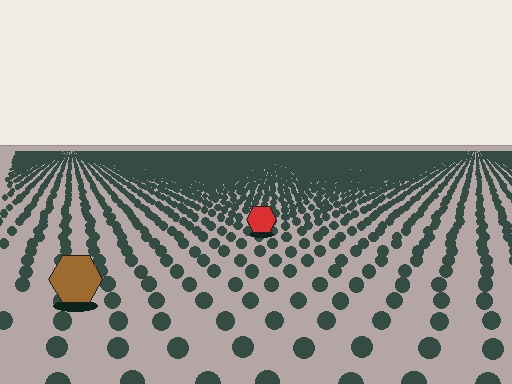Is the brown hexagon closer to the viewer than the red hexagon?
Yes. The brown hexagon is closer — you can tell from the texture gradient: the ground texture is coarser near it.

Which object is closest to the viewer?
The brown hexagon is closest. The texture marks near it are larger and more spread out.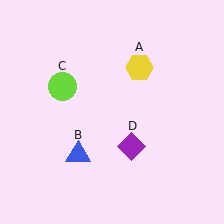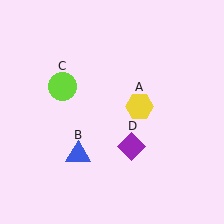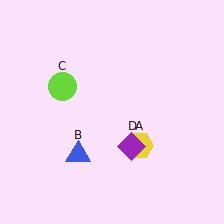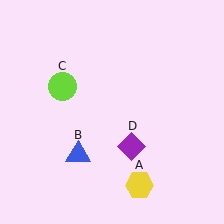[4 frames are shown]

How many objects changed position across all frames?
1 object changed position: yellow hexagon (object A).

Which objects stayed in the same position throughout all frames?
Blue triangle (object B) and lime circle (object C) and purple diamond (object D) remained stationary.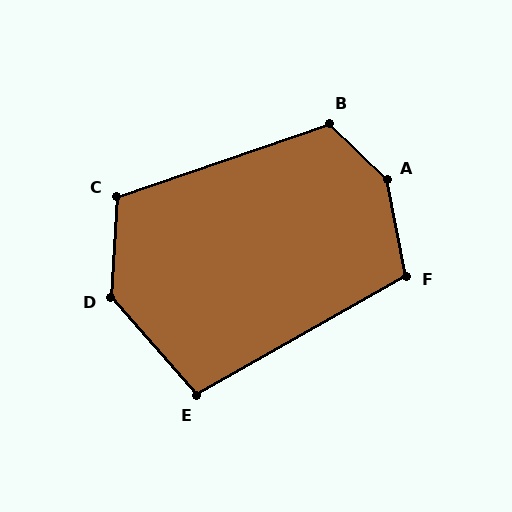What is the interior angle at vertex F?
Approximately 108 degrees (obtuse).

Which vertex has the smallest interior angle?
E, at approximately 102 degrees.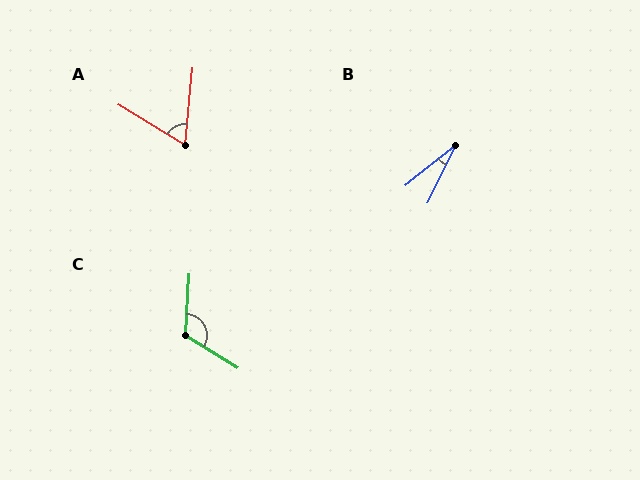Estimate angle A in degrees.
Approximately 64 degrees.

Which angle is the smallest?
B, at approximately 25 degrees.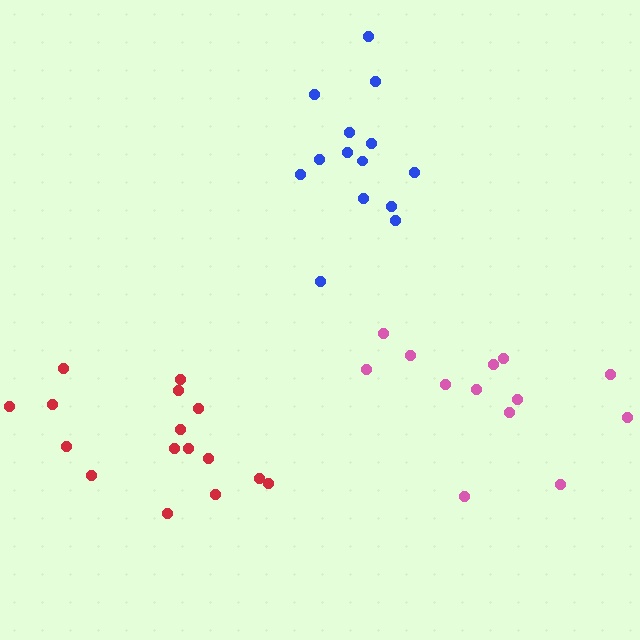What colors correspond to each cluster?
The clusters are colored: blue, red, pink.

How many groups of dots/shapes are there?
There are 3 groups.